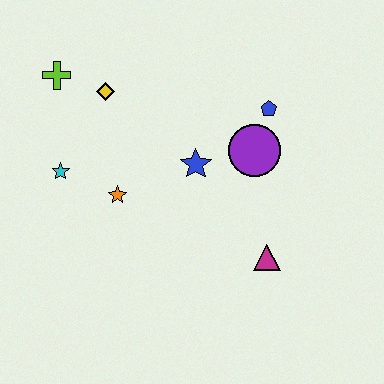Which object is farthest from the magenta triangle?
The lime cross is farthest from the magenta triangle.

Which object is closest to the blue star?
The purple circle is closest to the blue star.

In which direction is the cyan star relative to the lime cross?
The cyan star is below the lime cross.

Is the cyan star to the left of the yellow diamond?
Yes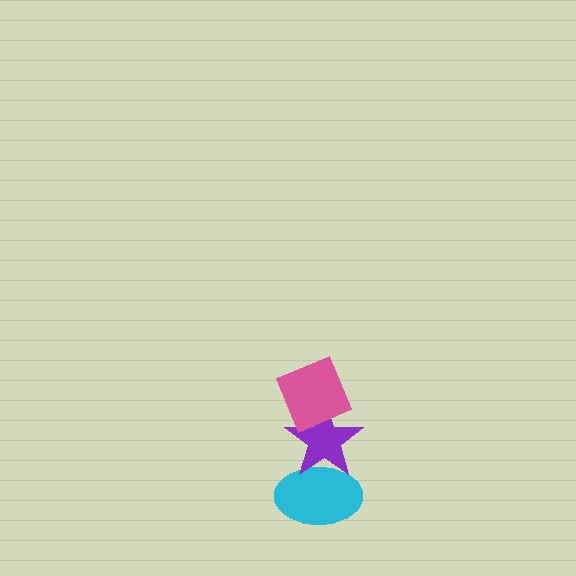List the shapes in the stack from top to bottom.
From top to bottom: the pink diamond, the purple star, the cyan ellipse.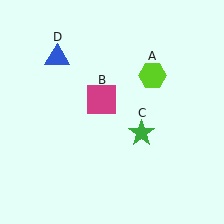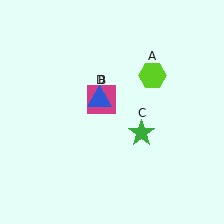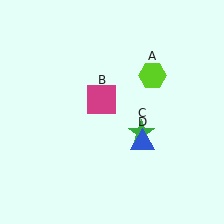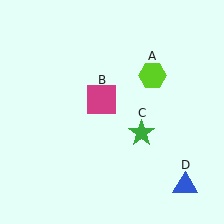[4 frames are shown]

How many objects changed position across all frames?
1 object changed position: blue triangle (object D).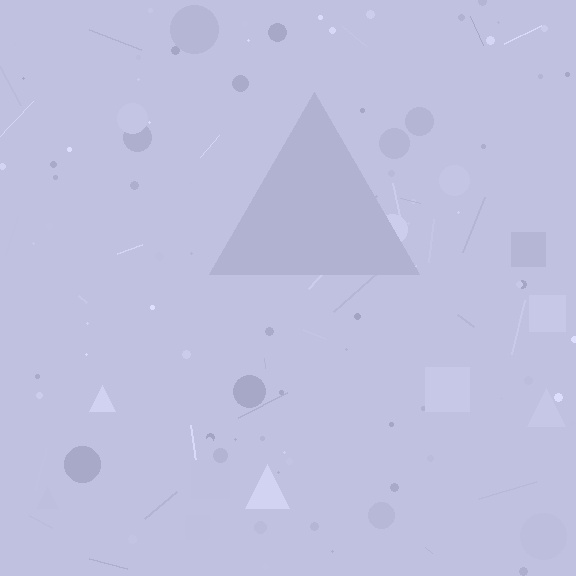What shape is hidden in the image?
A triangle is hidden in the image.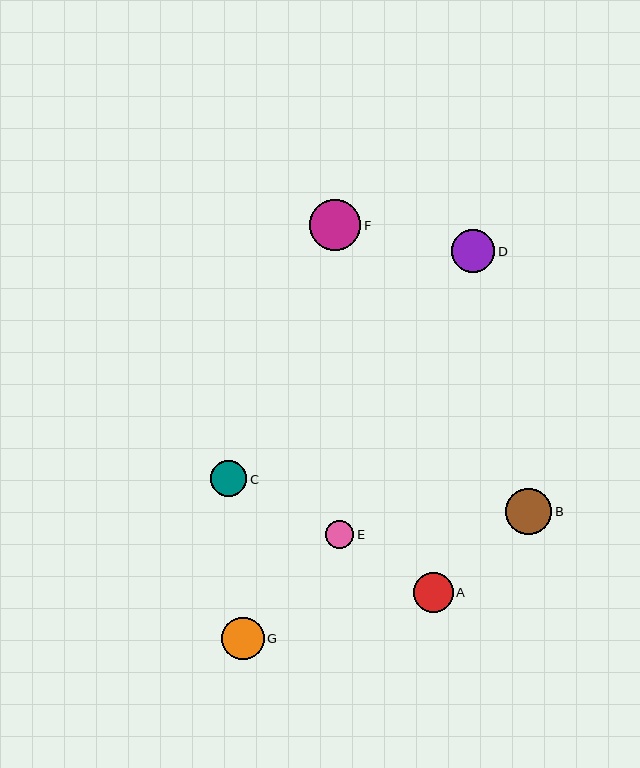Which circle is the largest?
Circle F is the largest with a size of approximately 51 pixels.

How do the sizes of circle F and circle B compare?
Circle F and circle B are approximately the same size.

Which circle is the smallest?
Circle E is the smallest with a size of approximately 28 pixels.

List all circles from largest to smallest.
From largest to smallest: F, B, D, G, A, C, E.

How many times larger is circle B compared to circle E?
Circle B is approximately 1.6 times the size of circle E.